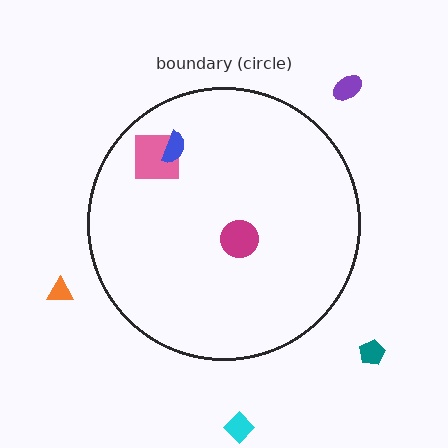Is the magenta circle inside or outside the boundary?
Inside.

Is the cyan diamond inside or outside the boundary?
Outside.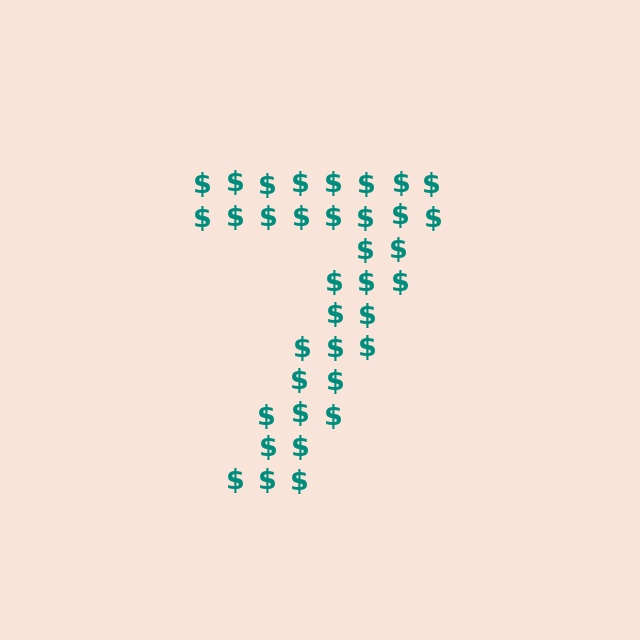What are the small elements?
The small elements are dollar signs.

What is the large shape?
The large shape is the digit 7.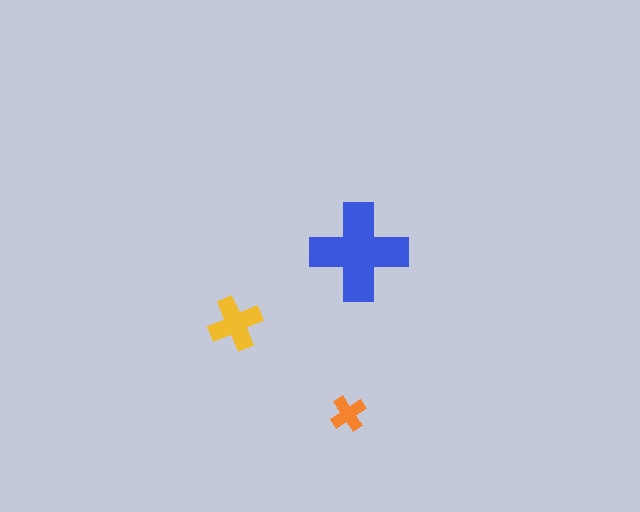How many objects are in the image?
There are 3 objects in the image.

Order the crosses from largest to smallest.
the blue one, the yellow one, the orange one.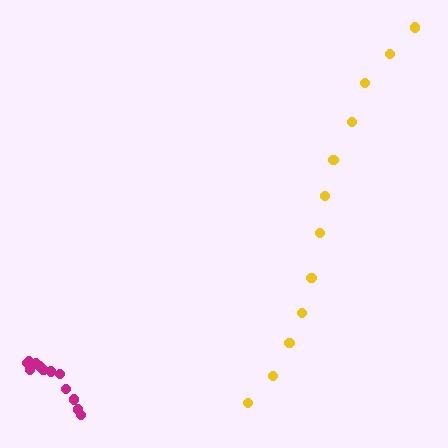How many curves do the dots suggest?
There are 2 distinct paths.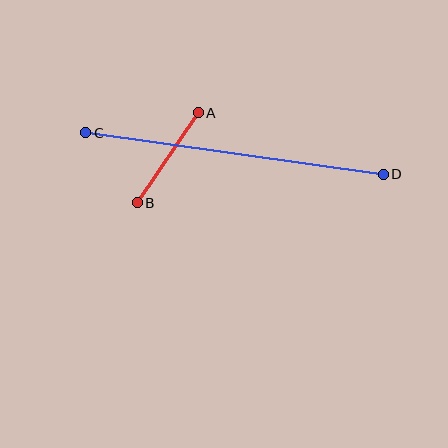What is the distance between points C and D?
The distance is approximately 300 pixels.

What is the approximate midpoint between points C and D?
The midpoint is at approximately (234, 154) pixels.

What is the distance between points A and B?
The distance is approximately 109 pixels.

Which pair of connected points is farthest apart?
Points C and D are farthest apart.